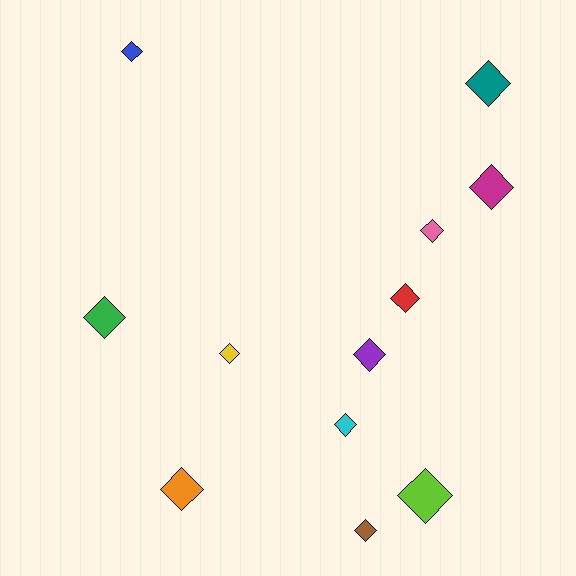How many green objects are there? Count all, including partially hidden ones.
There is 1 green object.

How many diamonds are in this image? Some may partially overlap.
There are 12 diamonds.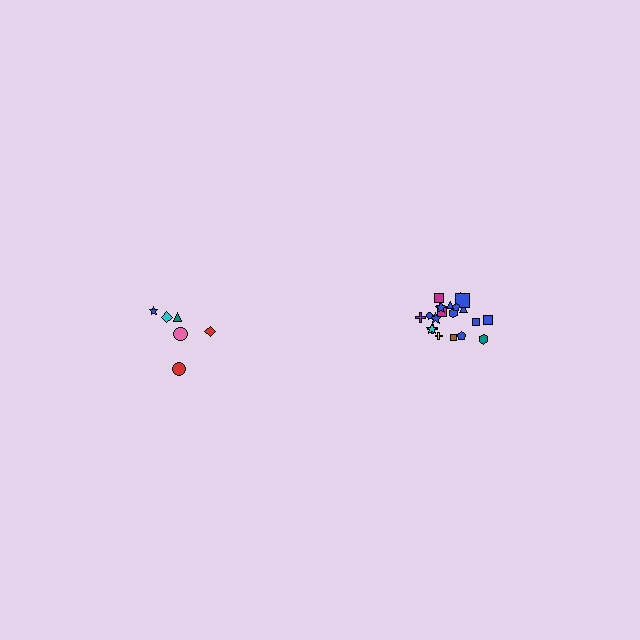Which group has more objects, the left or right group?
The right group.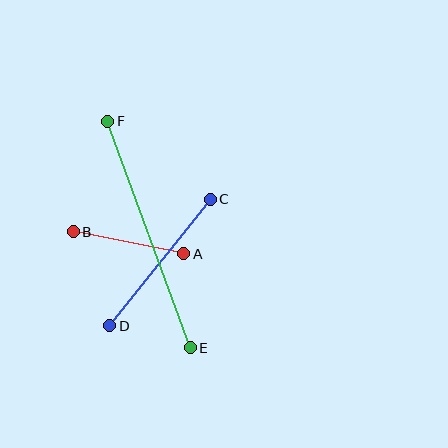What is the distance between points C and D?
The distance is approximately 161 pixels.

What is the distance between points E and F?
The distance is approximately 241 pixels.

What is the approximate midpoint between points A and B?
The midpoint is at approximately (128, 243) pixels.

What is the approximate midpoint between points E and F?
The midpoint is at approximately (149, 235) pixels.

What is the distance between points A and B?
The distance is approximately 113 pixels.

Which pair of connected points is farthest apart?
Points E and F are farthest apart.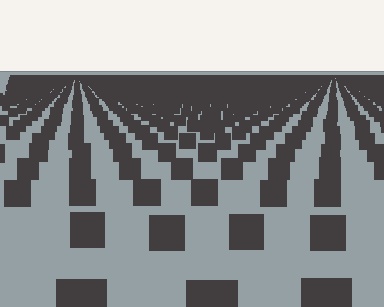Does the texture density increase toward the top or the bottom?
Density increases toward the top.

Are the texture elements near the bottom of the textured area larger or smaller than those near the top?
Larger. Near the bottom, elements are closer to the viewer and appear at a bigger on-screen size.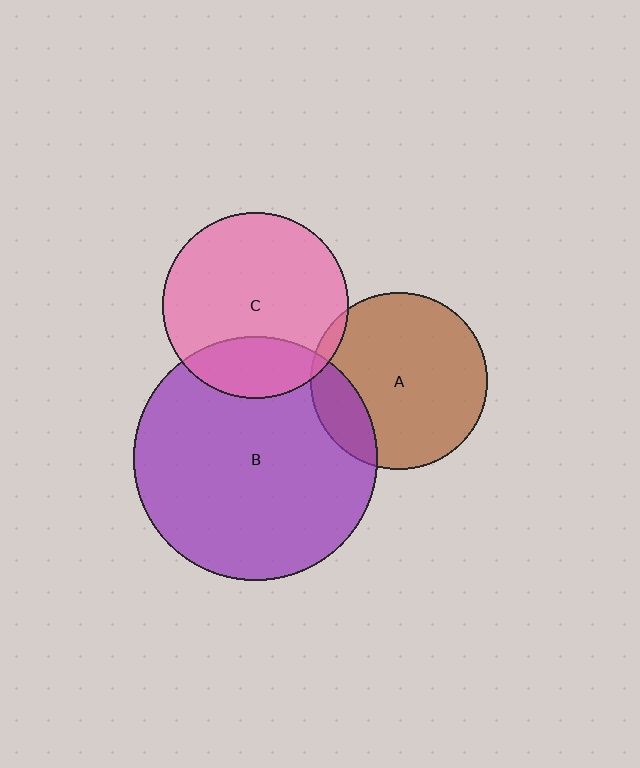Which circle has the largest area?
Circle B (purple).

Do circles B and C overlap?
Yes.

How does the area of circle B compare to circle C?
Approximately 1.7 times.